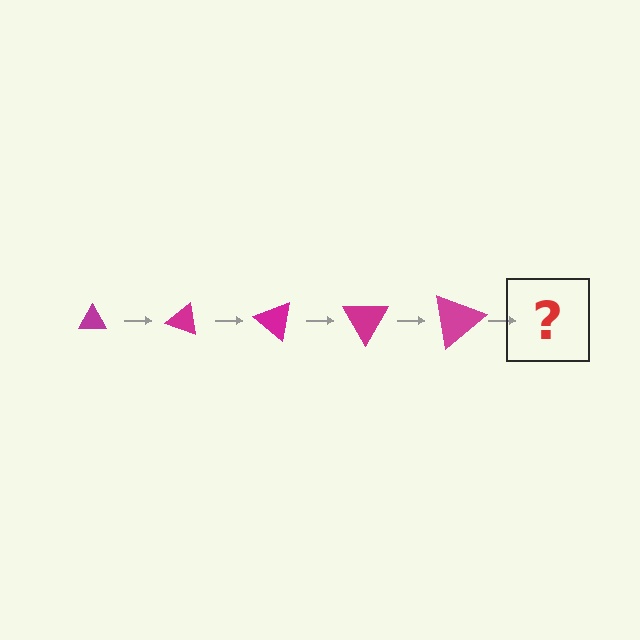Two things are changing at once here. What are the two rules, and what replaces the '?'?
The two rules are that the triangle grows larger each step and it rotates 20 degrees each step. The '?' should be a triangle, larger than the previous one and rotated 100 degrees from the start.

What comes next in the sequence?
The next element should be a triangle, larger than the previous one and rotated 100 degrees from the start.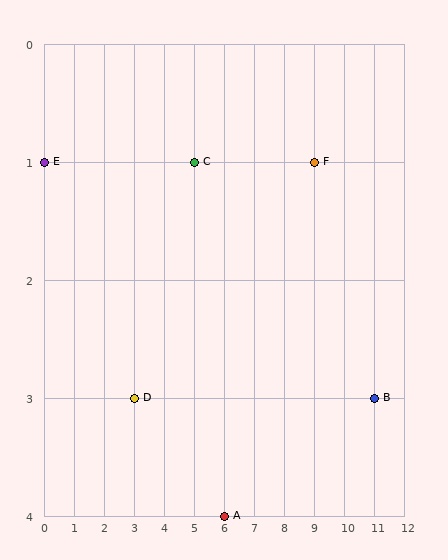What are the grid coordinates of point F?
Point F is at grid coordinates (9, 1).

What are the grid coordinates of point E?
Point E is at grid coordinates (0, 1).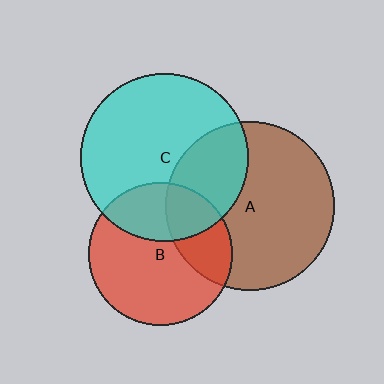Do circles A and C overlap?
Yes.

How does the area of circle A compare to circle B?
Approximately 1.4 times.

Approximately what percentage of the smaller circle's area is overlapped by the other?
Approximately 30%.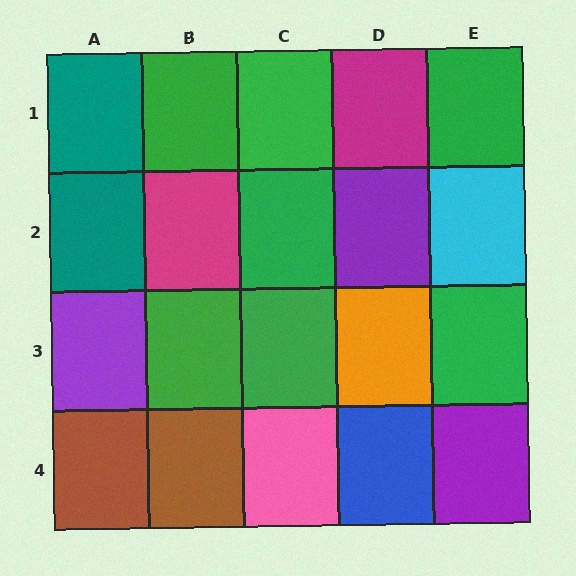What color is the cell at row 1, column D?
Magenta.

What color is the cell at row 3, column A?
Purple.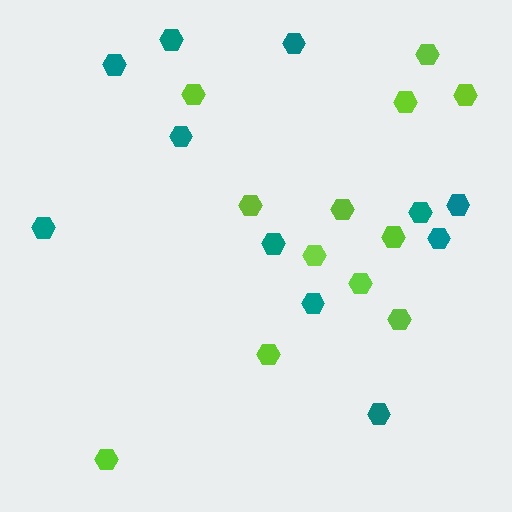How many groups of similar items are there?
There are 2 groups: one group of lime hexagons (12) and one group of teal hexagons (11).